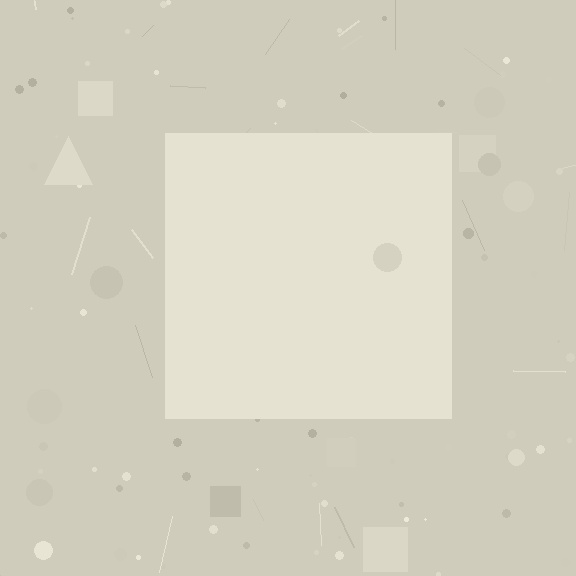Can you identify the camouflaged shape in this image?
The camouflaged shape is a square.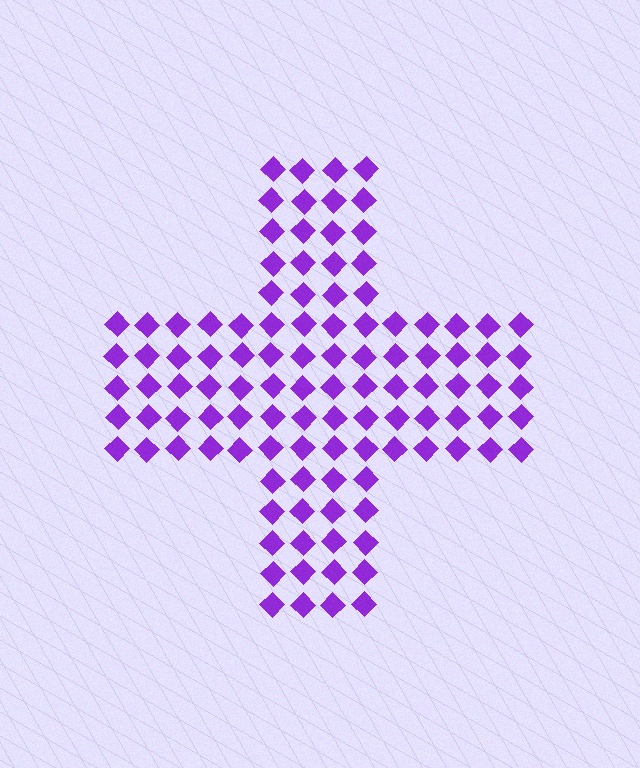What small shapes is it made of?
It is made of small diamonds.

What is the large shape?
The large shape is a cross.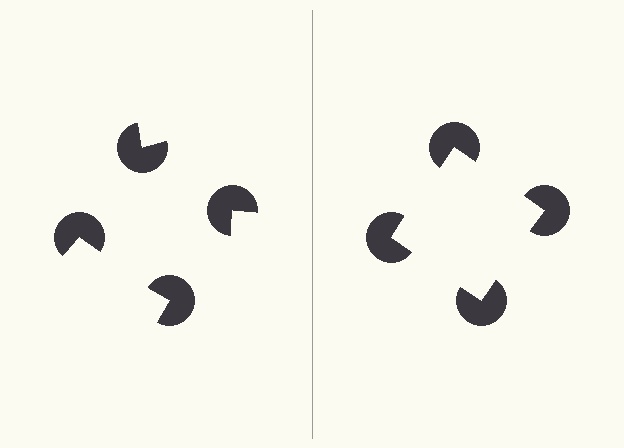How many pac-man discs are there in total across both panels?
8 — 4 on each side.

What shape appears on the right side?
An illusory square.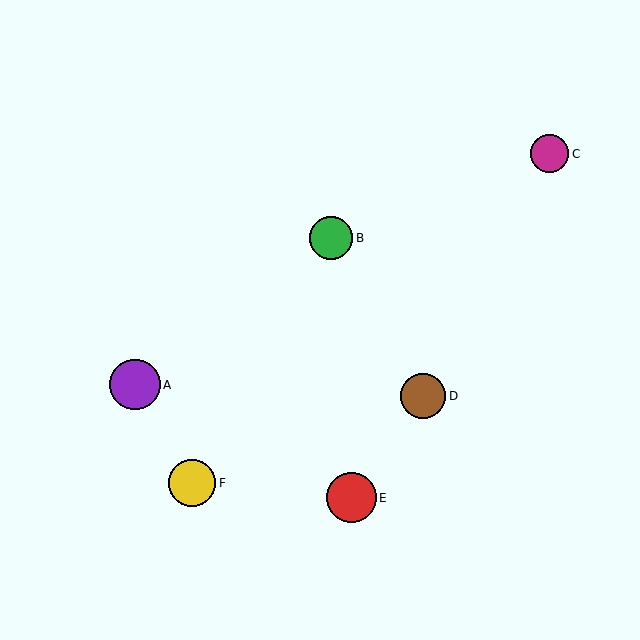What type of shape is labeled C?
Shape C is a magenta circle.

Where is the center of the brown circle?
The center of the brown circle is at (423, 396).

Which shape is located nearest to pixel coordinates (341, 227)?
The green circle (labeled B) at (331, 238) is nearest to that location.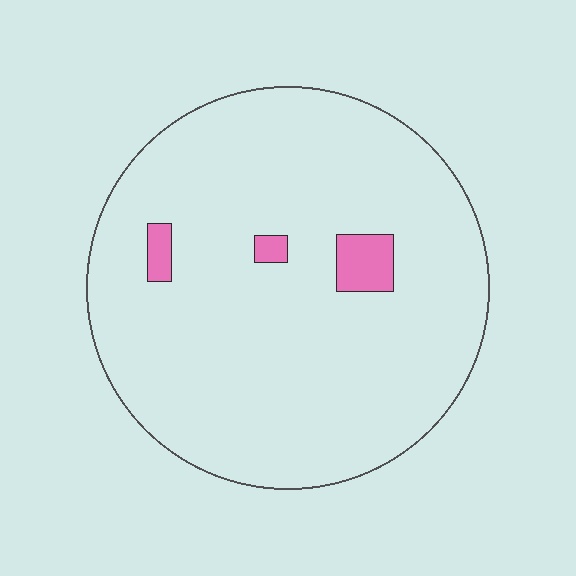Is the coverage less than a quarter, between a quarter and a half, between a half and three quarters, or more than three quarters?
Less than a quarter.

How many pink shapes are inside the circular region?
3.